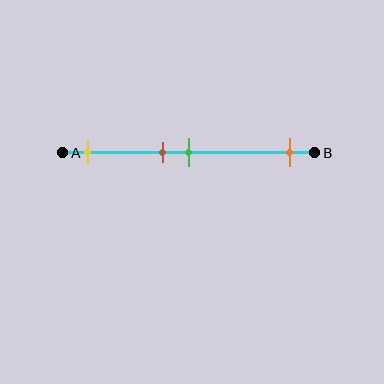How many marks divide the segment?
There are 4 marks dividing the segment.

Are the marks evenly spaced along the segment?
No, the marks are not evenly spaced.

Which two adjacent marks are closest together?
The brown and green marks are the closest adjacent pair.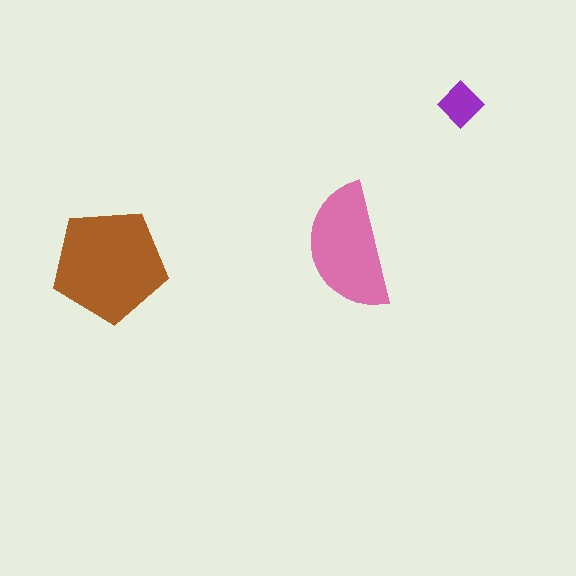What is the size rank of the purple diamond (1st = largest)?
3rd.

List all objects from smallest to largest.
The purple diamond, the pink semicircle, the brown pentagon.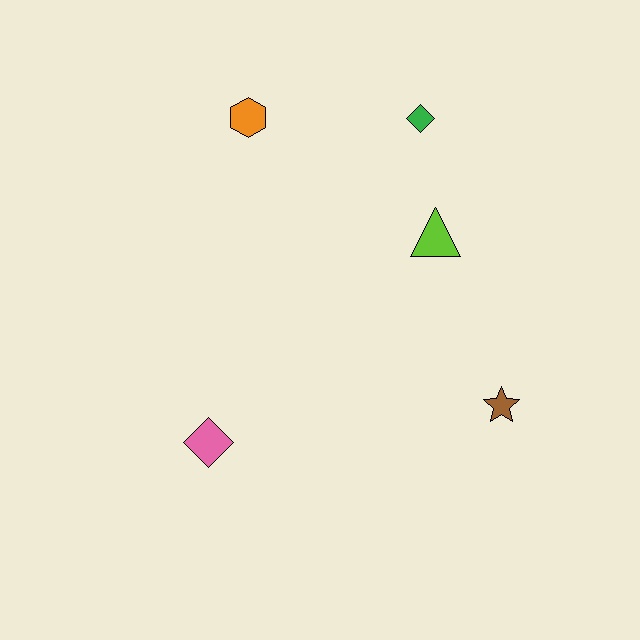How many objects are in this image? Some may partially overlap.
There are 5 objects.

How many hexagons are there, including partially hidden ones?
There is 1 hexagon.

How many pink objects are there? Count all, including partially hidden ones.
There is 1 pink object.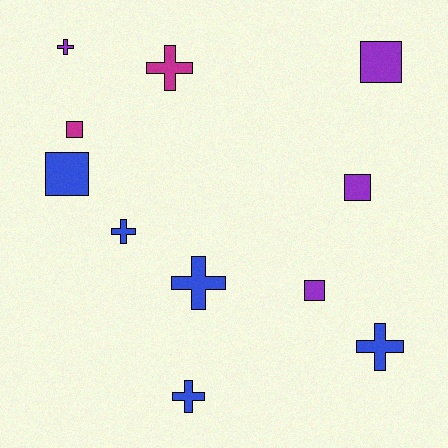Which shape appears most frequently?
Cross, with 6 objects.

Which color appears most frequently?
Blue, with 5 objects.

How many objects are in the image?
There are 11 objects.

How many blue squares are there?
There is 1 blue square.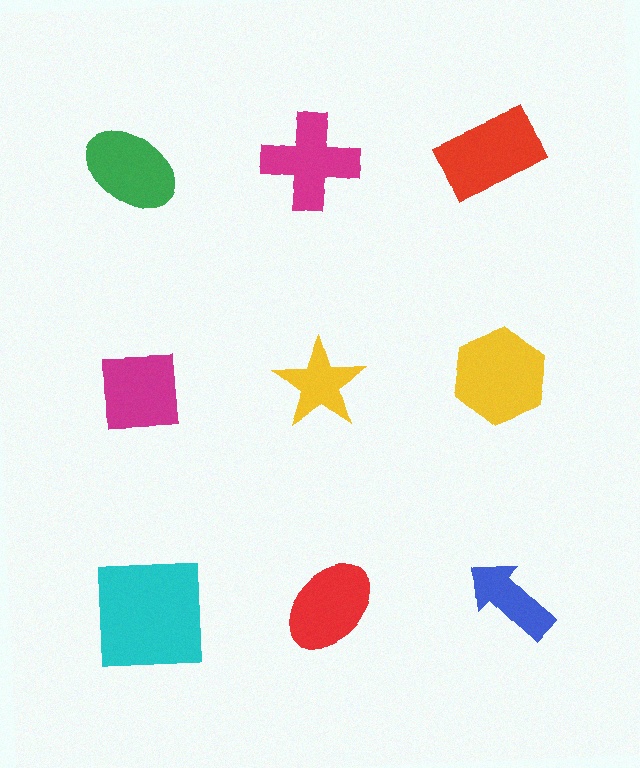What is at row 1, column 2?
A magenta cross.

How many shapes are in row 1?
3 shapes.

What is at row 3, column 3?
A blue arrow.